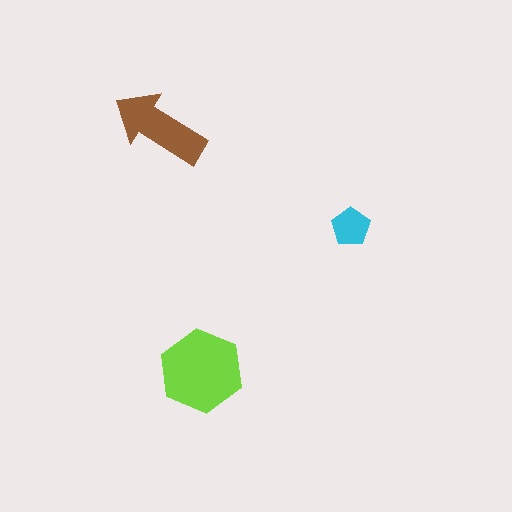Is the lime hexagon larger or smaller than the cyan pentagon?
Larger.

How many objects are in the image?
There are 3 objects in the image.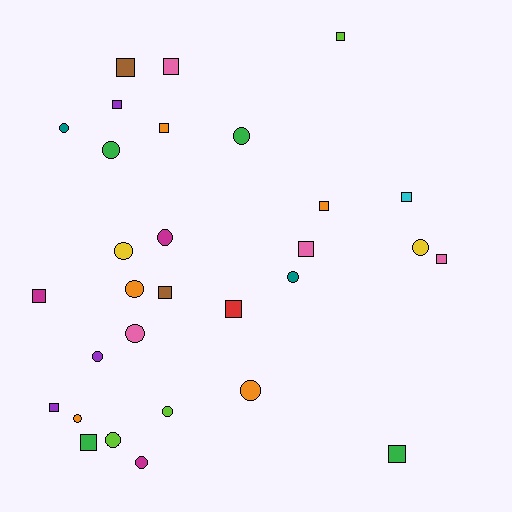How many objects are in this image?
There are 30 objects.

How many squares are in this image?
There are 15 squares.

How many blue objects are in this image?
There are no blue objects.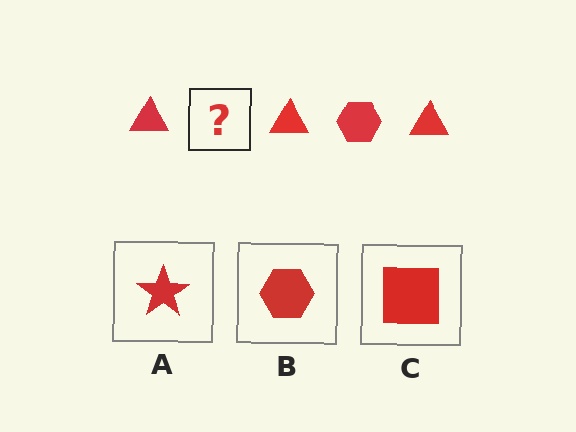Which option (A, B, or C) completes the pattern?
B.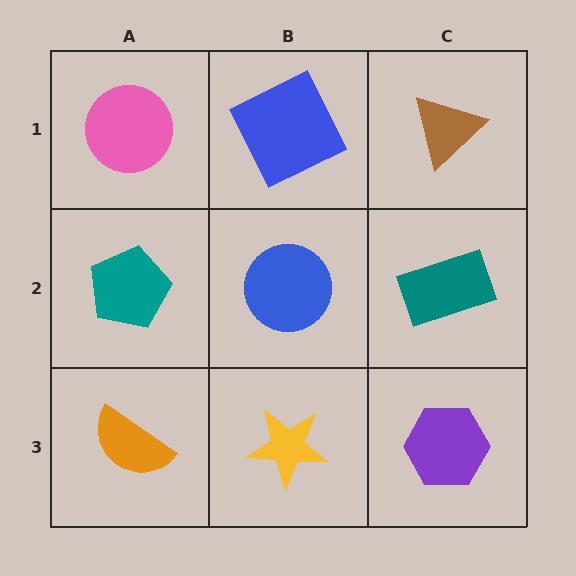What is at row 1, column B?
A blue square.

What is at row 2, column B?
A blue circle.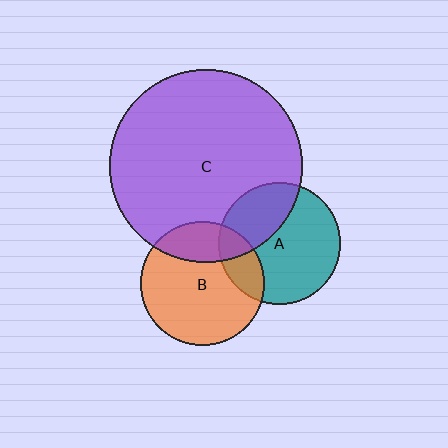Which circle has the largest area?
Circle C (purple).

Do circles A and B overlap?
Yes.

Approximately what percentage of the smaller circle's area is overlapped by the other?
Approximately 20%.